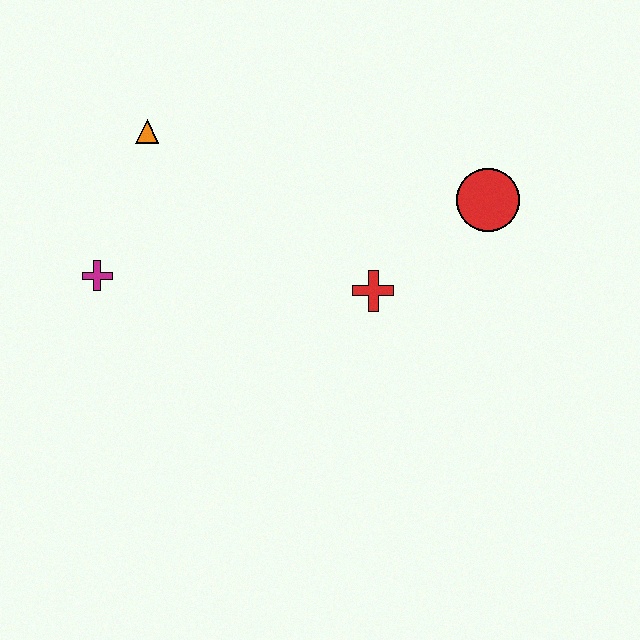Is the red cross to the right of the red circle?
No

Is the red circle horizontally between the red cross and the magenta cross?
No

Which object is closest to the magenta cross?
The orange triangle is closest to the magenta cross.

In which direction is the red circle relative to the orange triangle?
The red circle is to the right of the orange triangle.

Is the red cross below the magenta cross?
Yes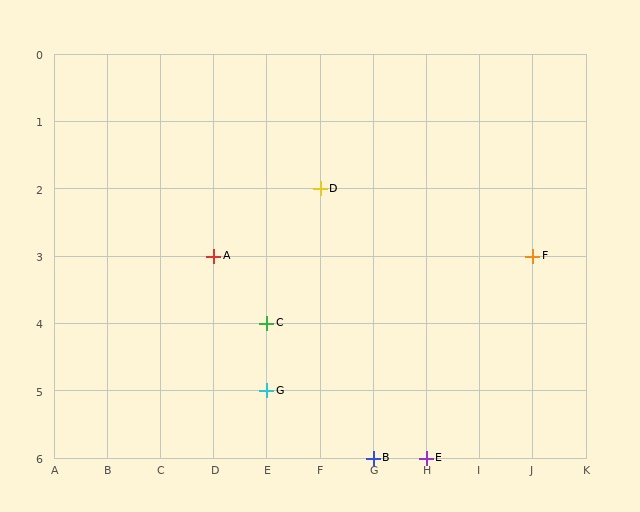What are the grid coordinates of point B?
Point B is at grid coordinates (G, 6).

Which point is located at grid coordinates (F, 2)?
Point D is at (F, 2).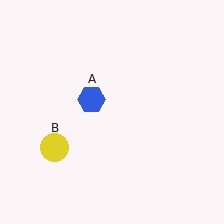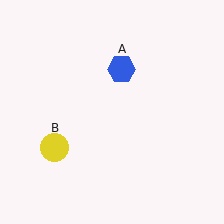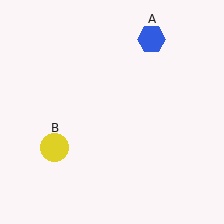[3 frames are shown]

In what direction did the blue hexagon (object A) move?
The blue hexagon (object A) moved up and to the right.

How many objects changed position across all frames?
1 object changed position: blue hexagon (object A).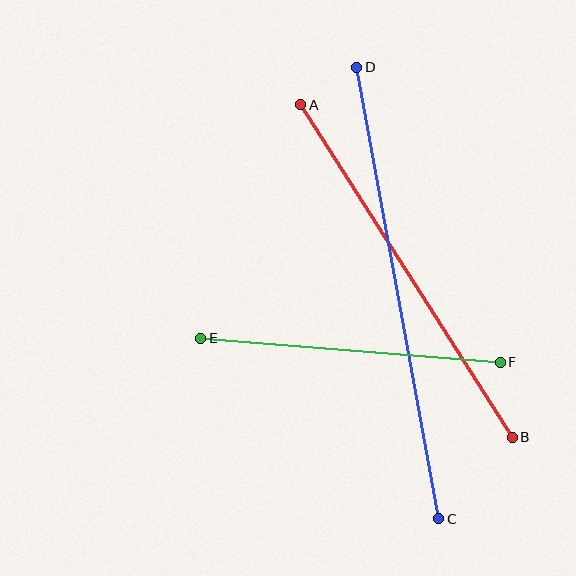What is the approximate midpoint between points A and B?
The midpoint is at approximately (406, 271) pixels.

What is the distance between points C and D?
The distance is approximately 458 pixels.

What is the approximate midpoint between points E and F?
The midpoint is at approximately (350, 350) pixels.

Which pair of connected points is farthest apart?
Points C and D are farthest apart.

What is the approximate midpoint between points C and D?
The midpoint is at approximately (398, 293) pixels.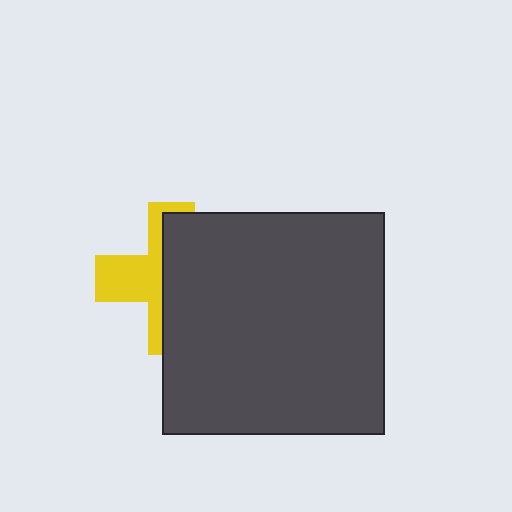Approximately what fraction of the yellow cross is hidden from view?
Roughly 60% of the yellow cross is hidden behind the dark gray square.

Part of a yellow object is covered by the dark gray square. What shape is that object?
It is a cross.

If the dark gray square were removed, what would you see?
You would see the complete yellow cross.